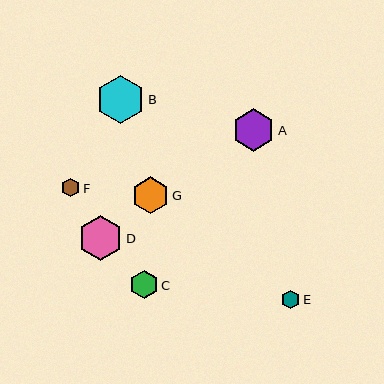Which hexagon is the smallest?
Hexagon F is the smallest with a size of approximately 18 pixels.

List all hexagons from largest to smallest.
From largest to smallest: B, D, A, G, C, E, F.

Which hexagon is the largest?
Hexagon B is the largest with a size of approximately 48 pixels.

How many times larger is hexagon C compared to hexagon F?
Hexagon C is approximately 1.5 times the size of hexagon F.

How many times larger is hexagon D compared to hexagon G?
Hexagon D is approximately 1.2 times the size of hexagon G.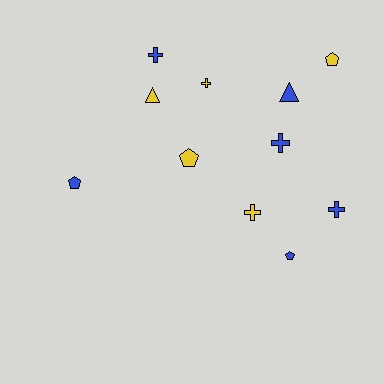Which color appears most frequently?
Blue, with 6 objects.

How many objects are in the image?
There are 11 objects.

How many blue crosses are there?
There are 3 blue crosses.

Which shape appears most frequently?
Cross, with 5 objects.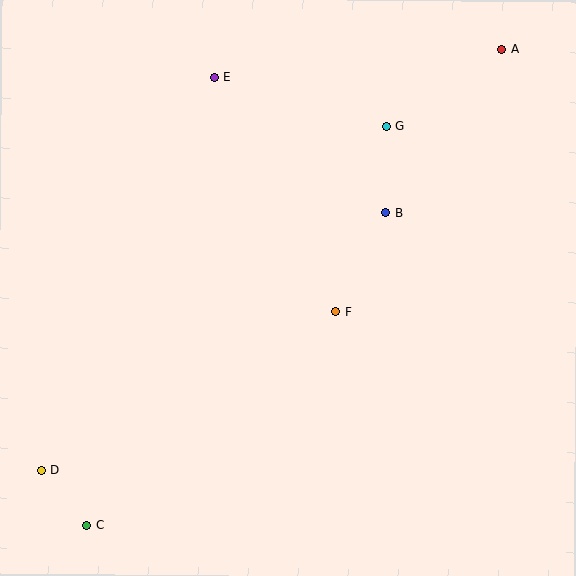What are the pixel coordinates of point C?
Point C is at (87, 525).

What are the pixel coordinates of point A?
Point A is at (502, 49).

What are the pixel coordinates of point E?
Point E is at (214, 77).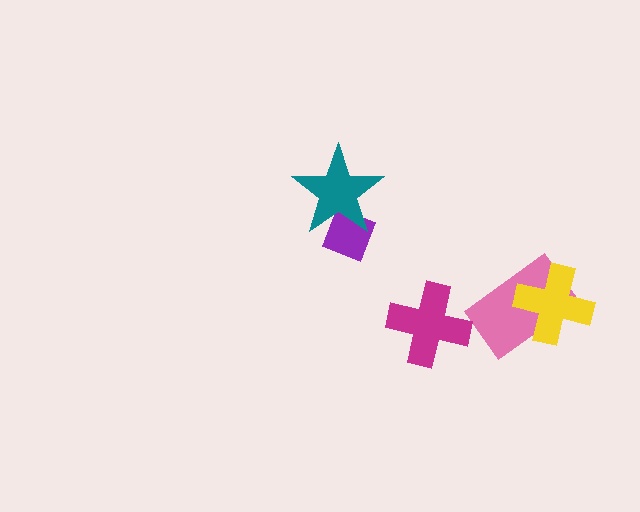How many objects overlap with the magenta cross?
0 objects overlap with the magenta cross.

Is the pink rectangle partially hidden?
Yes, it is partially covered by another shape.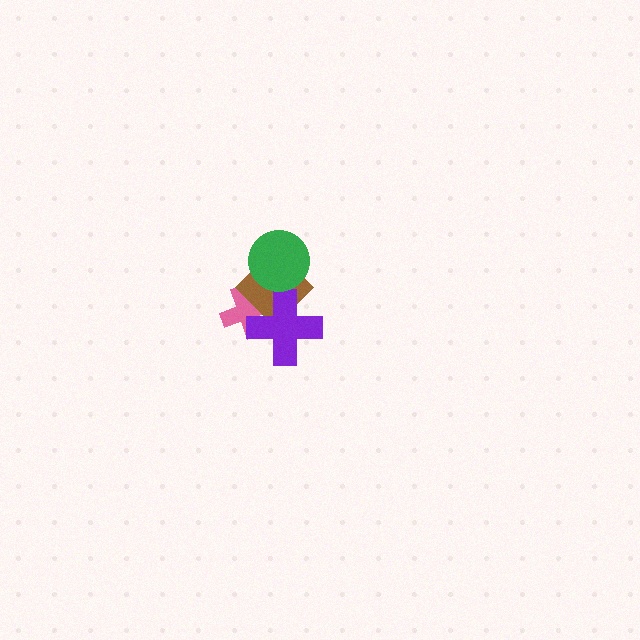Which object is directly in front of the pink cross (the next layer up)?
The brown diamond is directly in front of the pink cross.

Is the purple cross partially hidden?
No, no other shape covers it.